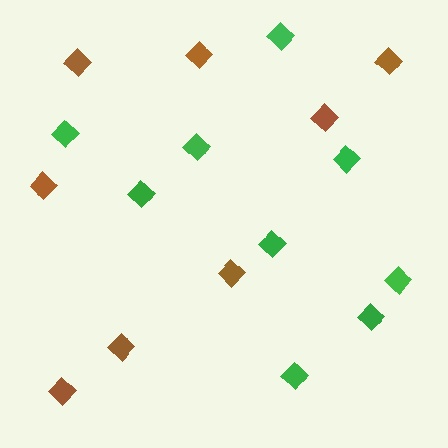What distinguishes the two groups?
There are 2 groups: one group of brown diamonds (8) and one group of green diamonds (9).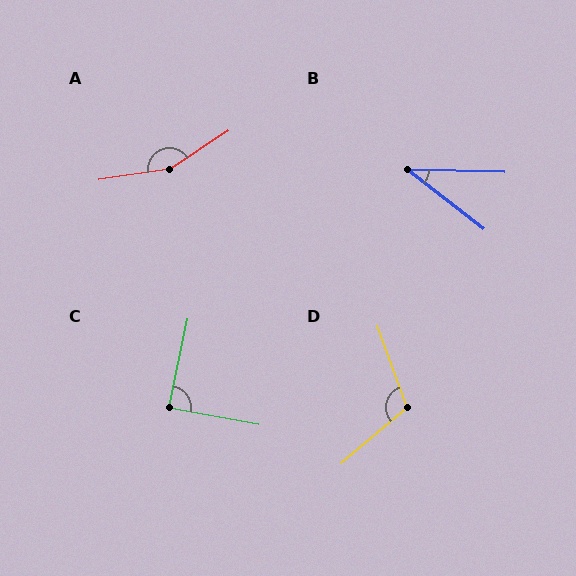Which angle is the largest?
A, at approximately 155 degrees.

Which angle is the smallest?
B, at approximately 36 degrees.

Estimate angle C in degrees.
Approximately 89 degrees.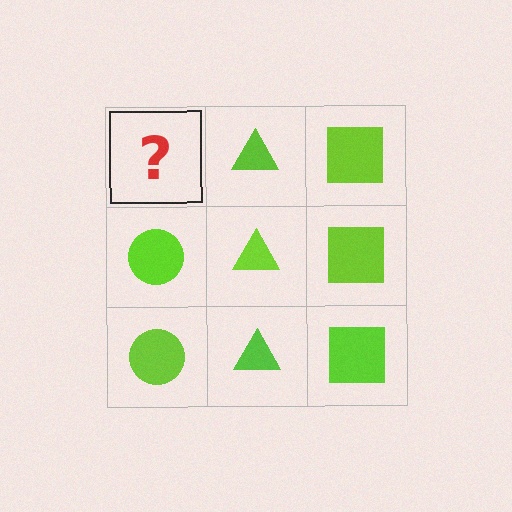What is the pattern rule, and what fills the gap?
The rule is that each column has a consistent shape. The gap should be filled with a lime circle.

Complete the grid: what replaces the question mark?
The question mark should be replaced with a lime circle.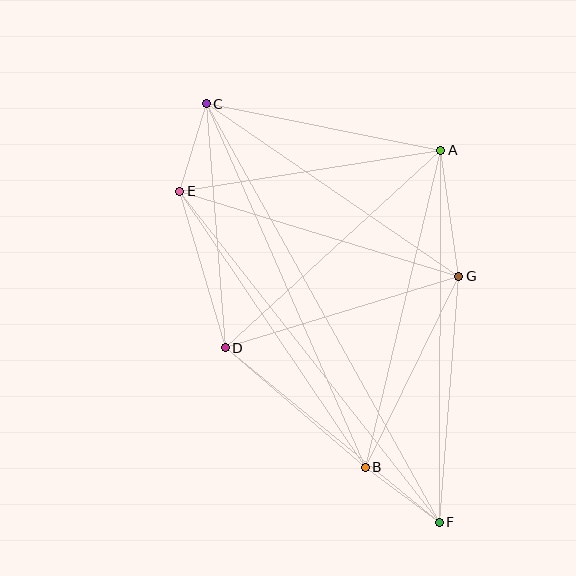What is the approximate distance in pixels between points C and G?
The distance between C and G is approximately 306 pixels.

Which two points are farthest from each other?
Points C and F are farthest from each other.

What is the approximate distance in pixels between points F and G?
The distance between F and G is approximately 247 pixels.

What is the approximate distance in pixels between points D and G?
The distance between D and G is approximately 244 pixels.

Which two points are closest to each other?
Points C and E are closest to each other.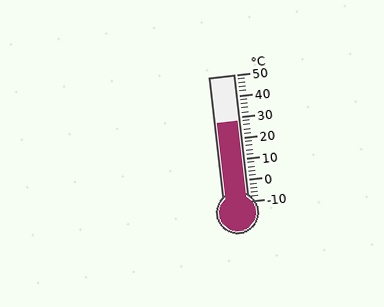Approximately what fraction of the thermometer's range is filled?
The thermometer is filled to approximately 65% of its range.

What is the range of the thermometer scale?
The thermometer scale ranges from -10°C to 50°C.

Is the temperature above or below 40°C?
The temperature is below 40°C.